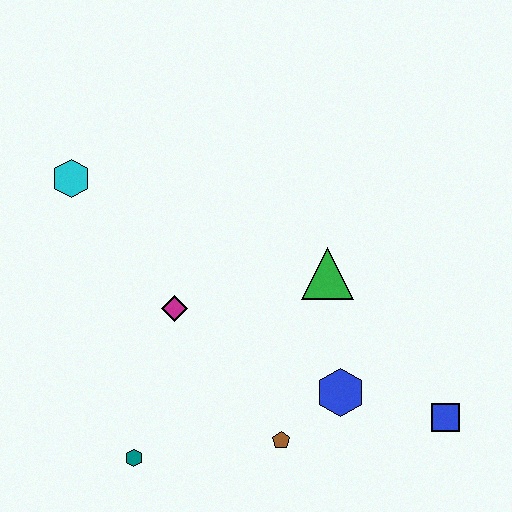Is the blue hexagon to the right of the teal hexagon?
Yes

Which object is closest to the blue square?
The blue hexagon is closest to the blue square.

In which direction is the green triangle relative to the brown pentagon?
The green triangle is above the brown pentagon.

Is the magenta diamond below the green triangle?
Yes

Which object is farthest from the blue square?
The cyan hexagon is farthest from the blue square.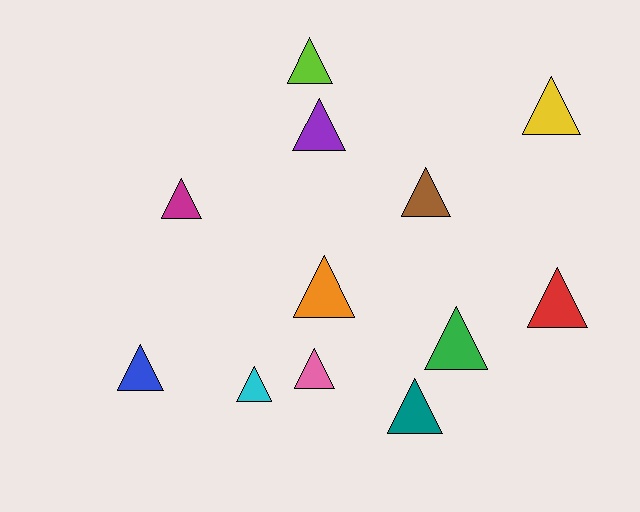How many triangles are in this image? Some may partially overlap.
There are 12 triangles.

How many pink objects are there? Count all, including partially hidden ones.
There is 1 pink object.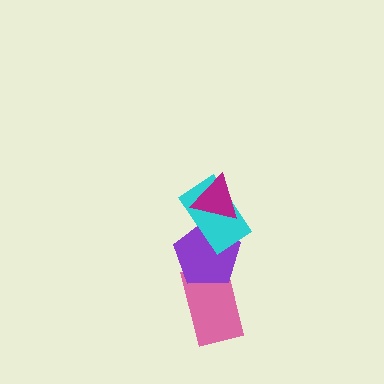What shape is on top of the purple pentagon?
The cyan rectangle is on top of the purple pentagon.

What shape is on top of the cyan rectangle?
The magenta triangle is on top of the cyan rectangle.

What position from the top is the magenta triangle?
The magenta triangle is 1st from the top.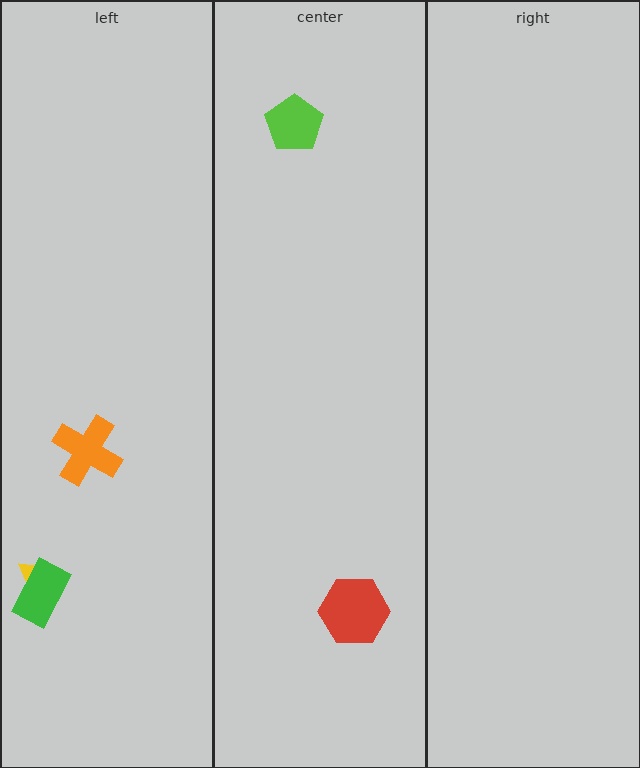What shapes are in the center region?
The red hexagon, the lime pentagon.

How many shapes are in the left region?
3.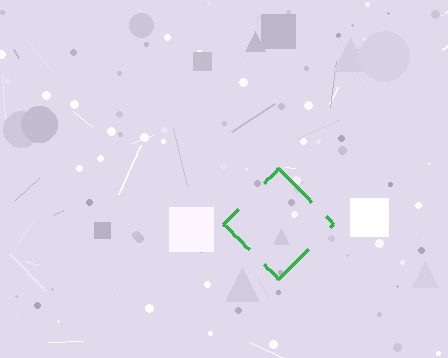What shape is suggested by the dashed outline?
The dashed outline suggests a diamond.